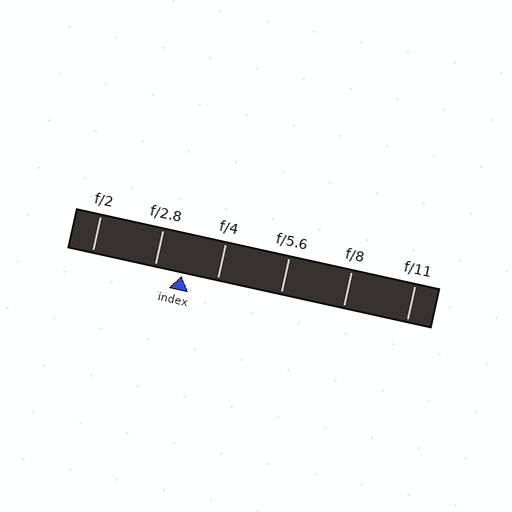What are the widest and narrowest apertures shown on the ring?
The widest aperture shown is f/2 and the narrowest is f/11.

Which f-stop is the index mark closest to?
The index mark is closest to f/2.8.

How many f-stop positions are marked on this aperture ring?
There are 6 f-stop positions marked.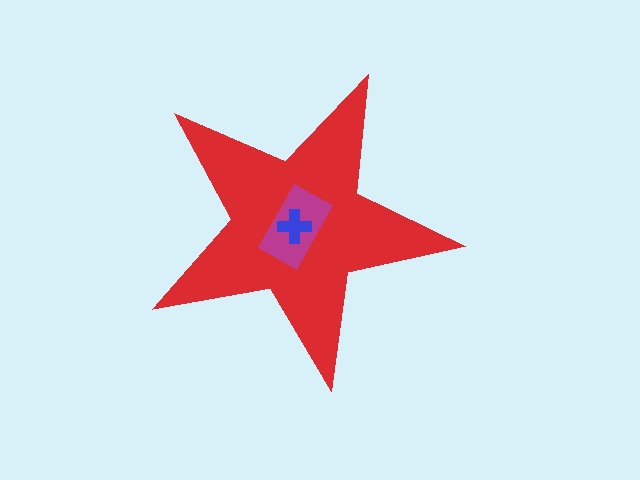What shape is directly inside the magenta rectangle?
The blue cross.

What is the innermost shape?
The blue cross.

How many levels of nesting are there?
3.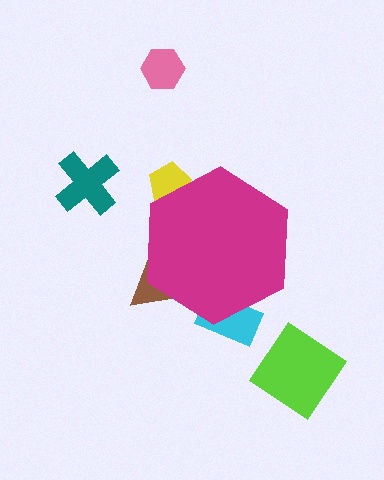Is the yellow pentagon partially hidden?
Yes, the yellow pentagon is partially hidden behind the magenta hexagon.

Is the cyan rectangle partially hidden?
Yes, the cyan rectangle is partially hidden behind the magenta hexagon.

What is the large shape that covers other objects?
A magenta hexagon.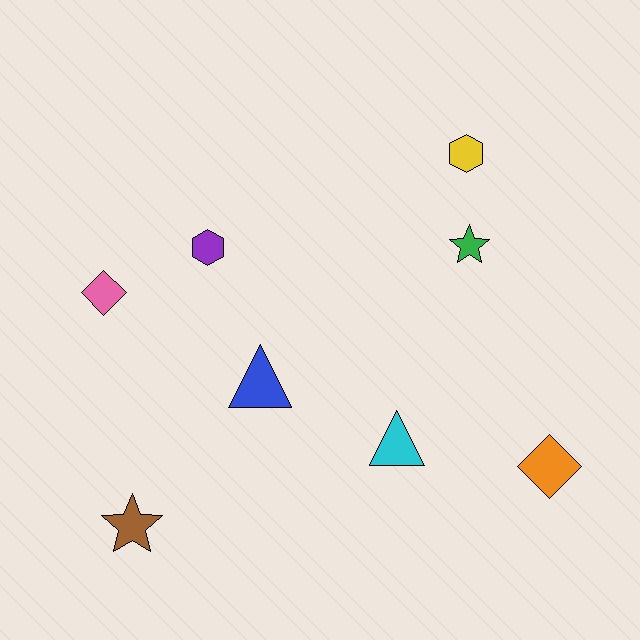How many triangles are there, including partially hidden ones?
There are 2 triangles.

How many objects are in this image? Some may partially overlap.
There are 8 objects.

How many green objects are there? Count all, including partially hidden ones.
There is 1 green object.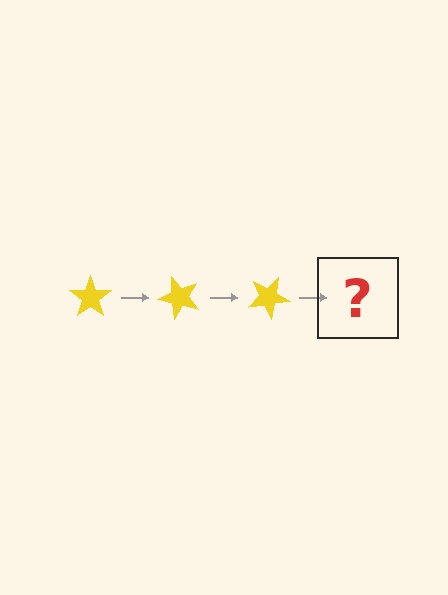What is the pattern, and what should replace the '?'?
The pattern is that the star rotates 50 degrees each step. The '?' should be a yellow star rotated 150 degrees.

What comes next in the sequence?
The next element should be a yellow star rotated 150 degrees.